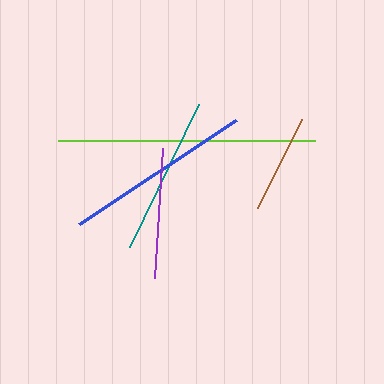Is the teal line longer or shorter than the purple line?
The teal line is longer than the purple line.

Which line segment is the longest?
The lime line is the longest at approximately 256 pixels.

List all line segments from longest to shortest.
From longest to shortest: lime, blue, teal, purple, brown.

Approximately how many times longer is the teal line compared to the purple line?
The teal line is approximately 1.2 times the length of the purple line.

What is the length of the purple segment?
The purple segment is approximately 130 pixels long.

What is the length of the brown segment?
The brown segment is approximately 99 pixels long.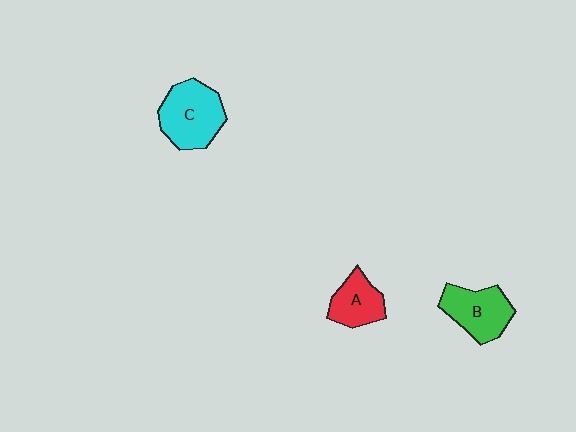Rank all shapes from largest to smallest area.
From largest to smallest: C (cyan), B (green), A (red).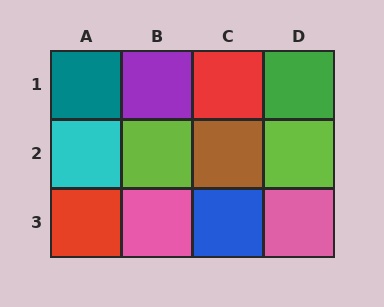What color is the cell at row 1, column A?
Teal.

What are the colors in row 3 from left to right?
Red, pink, blue, pink.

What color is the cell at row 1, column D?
Green.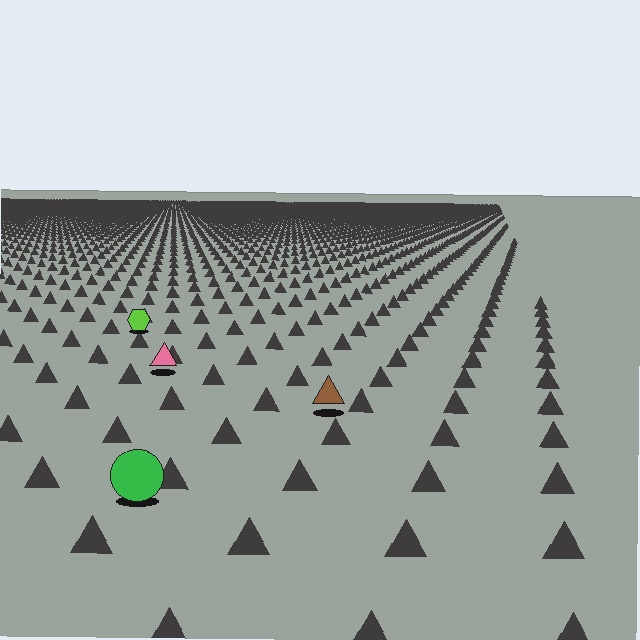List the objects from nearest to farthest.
From nearest to farthest: the green circle, the brown triangle, the pink triangle, the lime hexagon.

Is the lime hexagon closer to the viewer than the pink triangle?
No. The pink triangle is closer — you can tell from the texture gradient: the ground texture is coarser near it.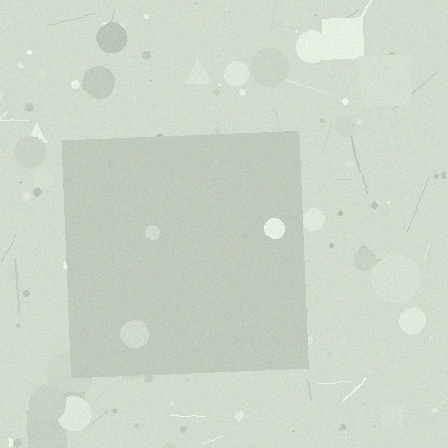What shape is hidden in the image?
A square is hidden in the image.